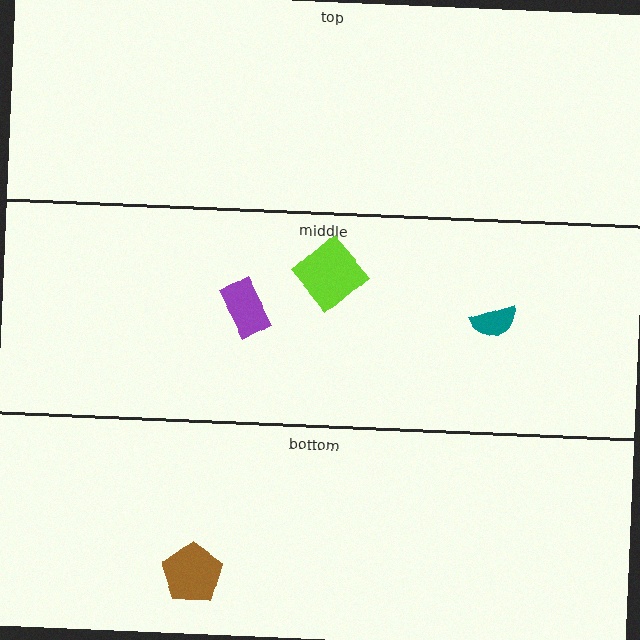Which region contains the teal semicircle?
The middle region.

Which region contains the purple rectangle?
The middle region.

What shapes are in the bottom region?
The brown pentagon.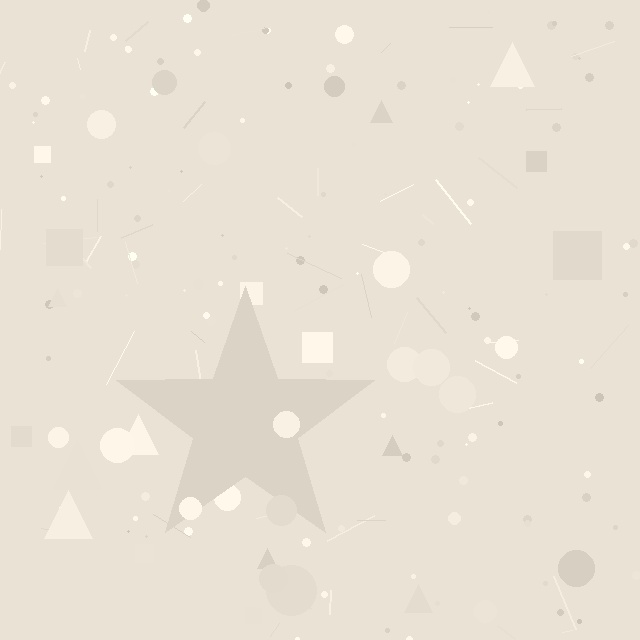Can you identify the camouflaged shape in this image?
The camouflaged shape is a star.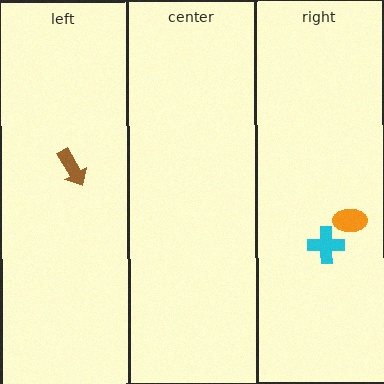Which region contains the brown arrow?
The left region.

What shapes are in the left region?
The brown arrow.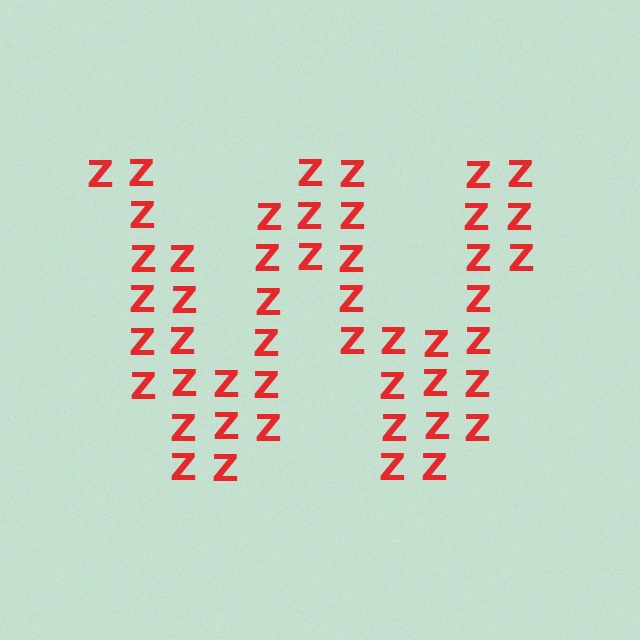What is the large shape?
The large shape is the letter W.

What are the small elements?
The small elements are letter Z's.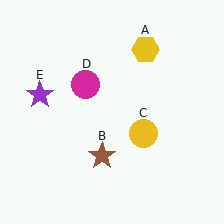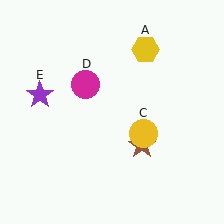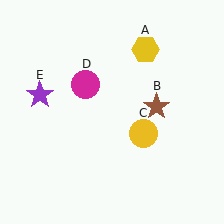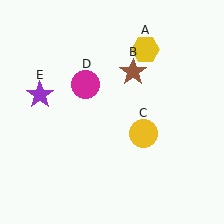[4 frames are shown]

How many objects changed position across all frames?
1 object changed position: brown star (object B).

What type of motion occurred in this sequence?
The brown star (object B) rotated counterclockwise around the center of the scene.